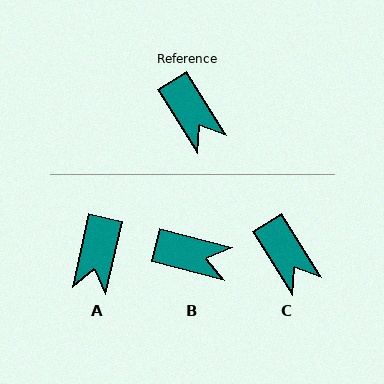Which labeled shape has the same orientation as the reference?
C.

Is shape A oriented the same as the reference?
No, it is off by about 45 degrees.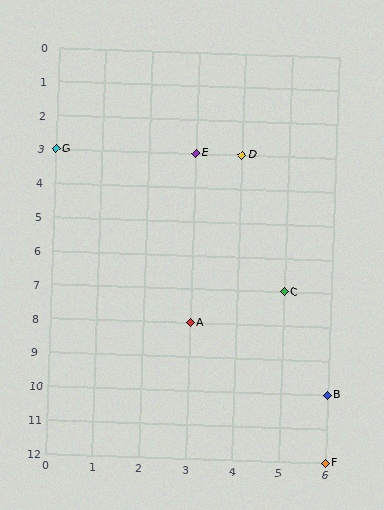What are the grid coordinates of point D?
Point D is at grid coordinates (4, 3).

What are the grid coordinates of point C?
Point C is at grid coordinates (5, 7).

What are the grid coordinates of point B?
Point B is at grid coordinates (6, 10).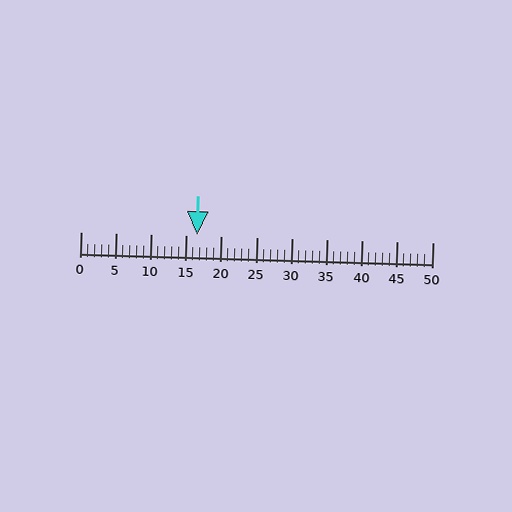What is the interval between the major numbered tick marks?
The major tick marks are spaced 5 units apart.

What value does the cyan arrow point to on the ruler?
The cyan arrow points to approximately 17.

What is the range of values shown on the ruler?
The ruler shows values from 0 to 50.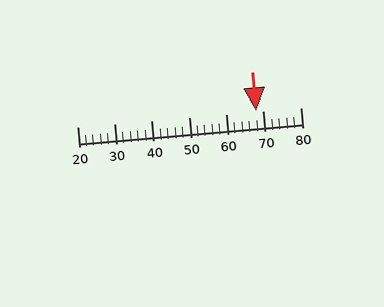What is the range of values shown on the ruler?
The ruler shows values from 20 to 80.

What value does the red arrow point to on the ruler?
The red arrow points to approximately 68.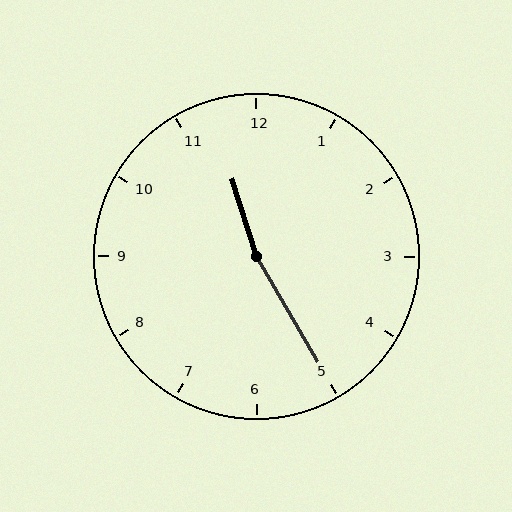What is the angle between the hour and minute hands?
Approximately 168 degrees.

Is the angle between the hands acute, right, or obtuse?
It is obtuse.